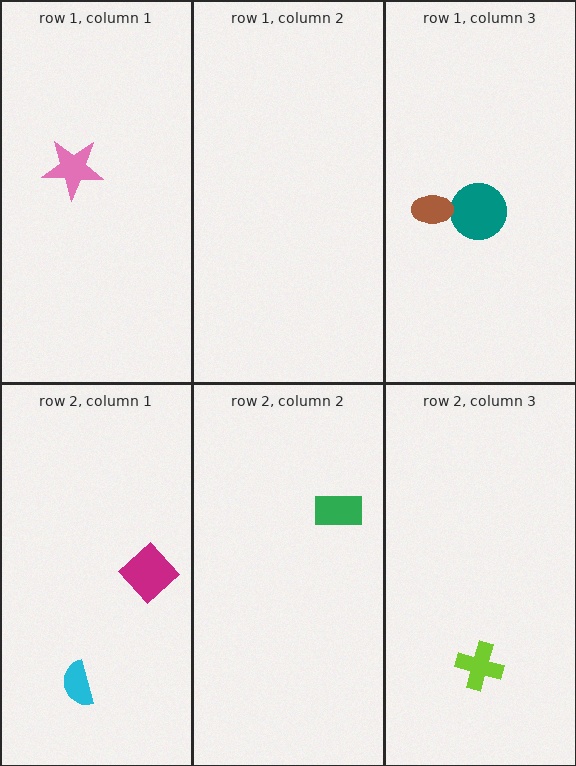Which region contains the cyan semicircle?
The row 2, column 1 region.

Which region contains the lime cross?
The row 2, column 3 region.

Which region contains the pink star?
The row 1, column 1 region.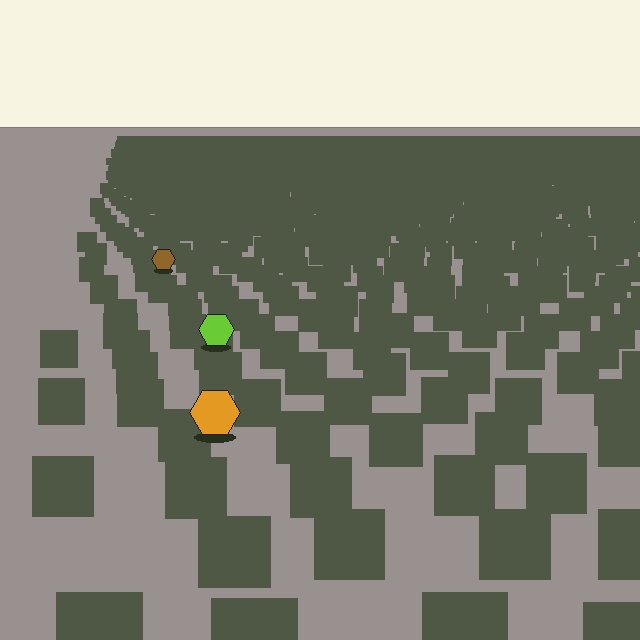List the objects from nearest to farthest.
From nearest to farthest: the orange hexagon, the lime hexagon, the brown hexagon.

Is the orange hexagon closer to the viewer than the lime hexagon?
Yes. The orange hexagon is closer — you can tell from the texture gradient: the ground texture is coarser near it.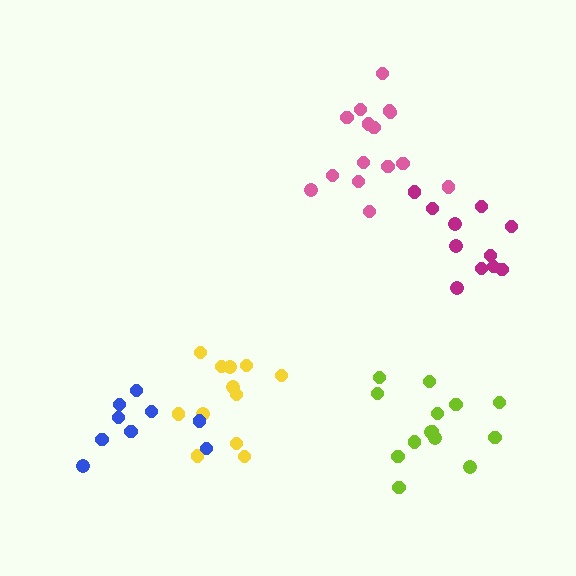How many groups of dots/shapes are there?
There are 5 groups.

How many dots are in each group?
Group 1: 15 dots, Group 2: 12 dots, Group 3: 9 dots, Group 4: 14 dots, Group 5: 11 dots (61 total).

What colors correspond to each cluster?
The clusters are colored: pink, yellow, blue, lime, magenta.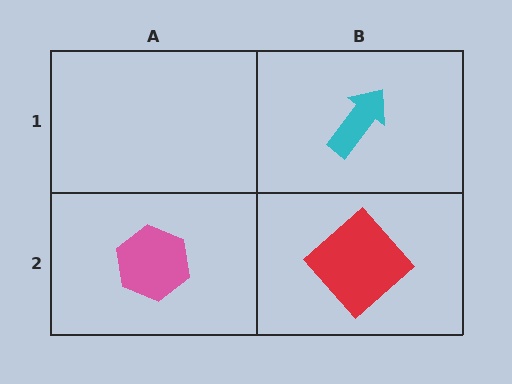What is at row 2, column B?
A red diamond.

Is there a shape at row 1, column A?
No, that cell is empty.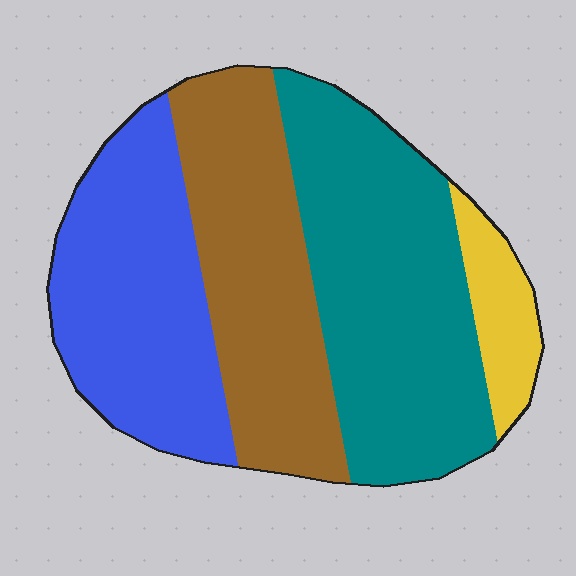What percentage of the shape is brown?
Brown takes up about one quarter (1/4) of the shape.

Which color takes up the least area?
Yellow, at roughly 10%.